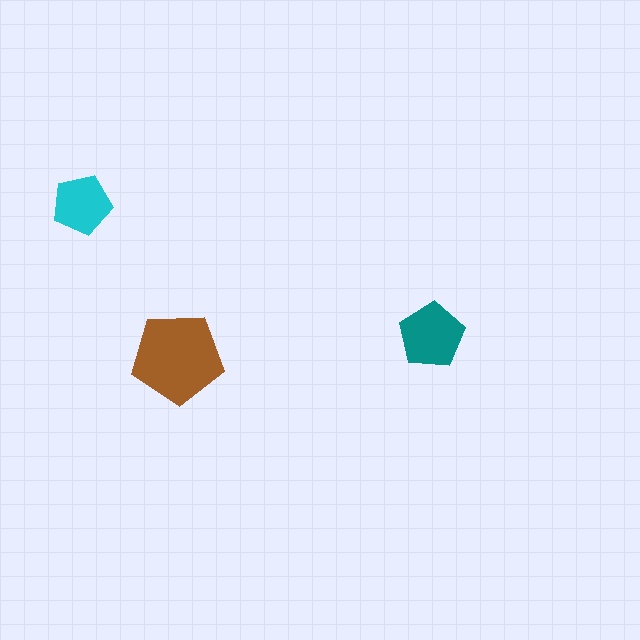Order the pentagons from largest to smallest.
the brown one, the teal one, the cyan one.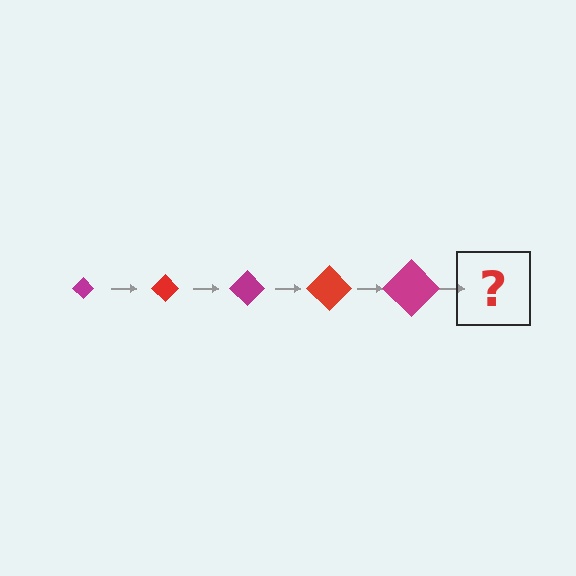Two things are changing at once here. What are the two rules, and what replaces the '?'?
The two rules are that the diamond grows larger each step and the color cycles through magenta and red. The '?' should be a red diamond, larger than the previous one.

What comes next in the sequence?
The next element should be a red diamond, larger than the previous one.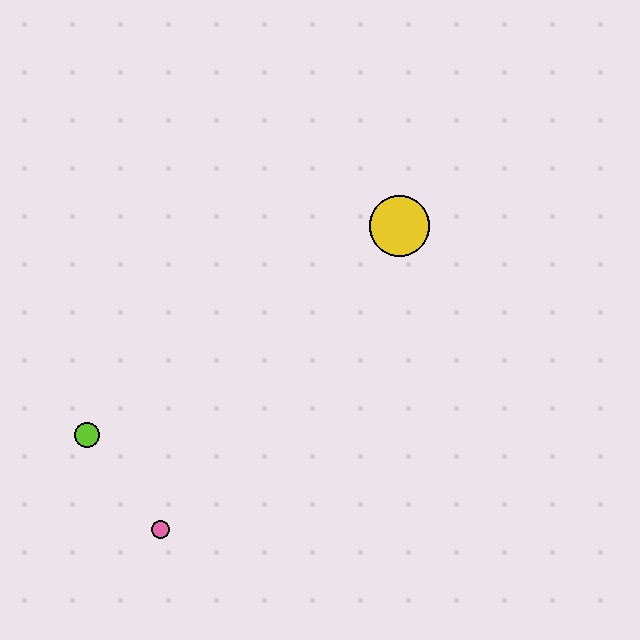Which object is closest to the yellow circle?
The lime circle is closest to the yellow circle.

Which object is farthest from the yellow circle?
The pink circle is farthest from the yellow circle.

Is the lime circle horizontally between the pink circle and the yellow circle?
No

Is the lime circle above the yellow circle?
No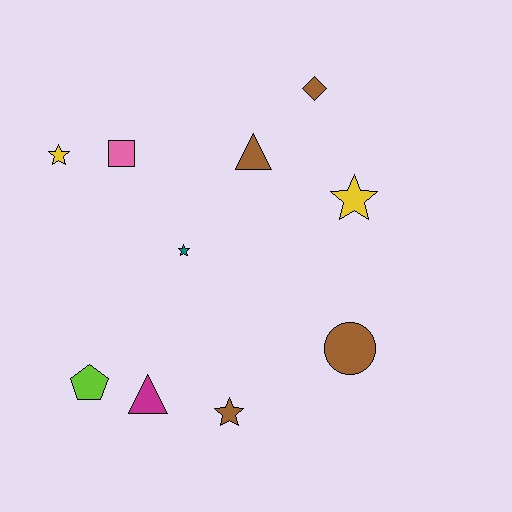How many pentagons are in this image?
There is 1 pentagon.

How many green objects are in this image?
There are no green objects.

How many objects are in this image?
There are 10 objects.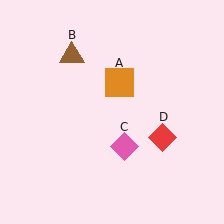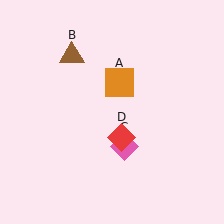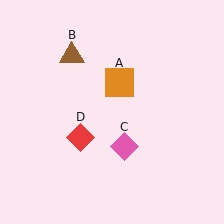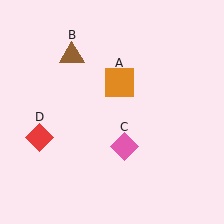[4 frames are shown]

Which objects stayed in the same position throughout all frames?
Orange square (object A) and brown triangle (object B) and pink diamond (object C) remained stationary.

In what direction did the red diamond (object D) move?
The red diamond (object D) moved left.